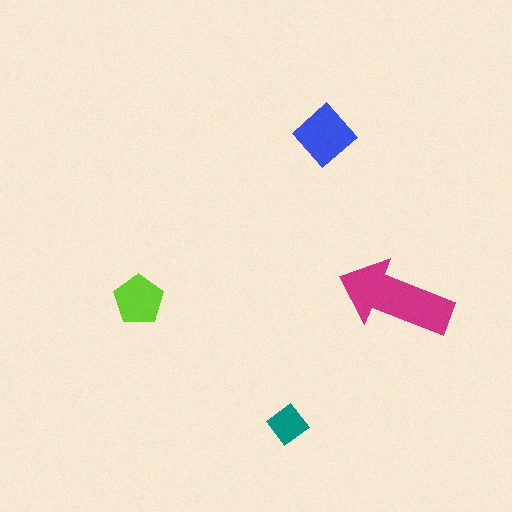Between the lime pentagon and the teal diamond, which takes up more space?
The lime pentagon.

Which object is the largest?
The magenta arrow.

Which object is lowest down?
The teal diamond is bottommost.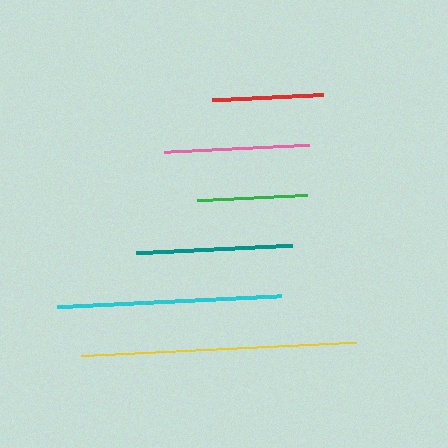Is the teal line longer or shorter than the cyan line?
The cyan line is longer than the teal line.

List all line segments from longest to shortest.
From longest to shortest: yellow, cyan, teal, pink, red, green.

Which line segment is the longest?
The yellow line is the longest at approximately 275 pixels.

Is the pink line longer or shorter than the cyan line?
The cyan line is longer than the pink line.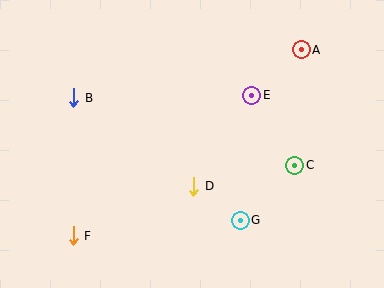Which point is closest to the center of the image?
Point D at (194, 186) is closest to the center.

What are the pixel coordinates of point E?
Point E is at (252, 95).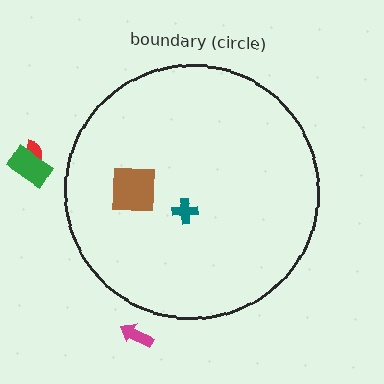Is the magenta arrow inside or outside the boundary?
Outside.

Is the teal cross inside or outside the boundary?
Inside.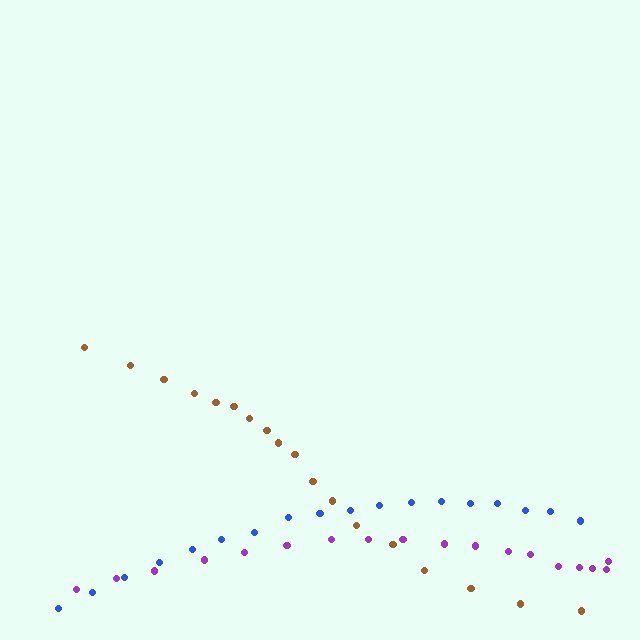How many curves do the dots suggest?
There are 3 distinct paths.